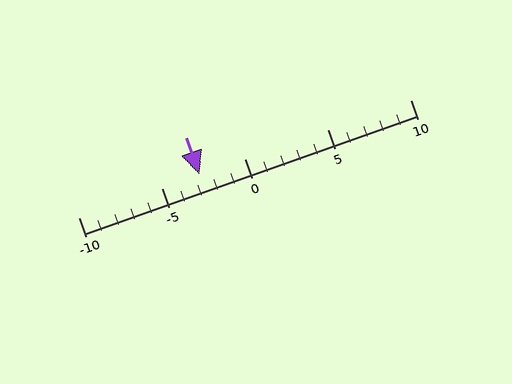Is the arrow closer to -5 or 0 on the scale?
The arrow is closer to -5.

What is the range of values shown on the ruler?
The ruler shows values from -10 to 10.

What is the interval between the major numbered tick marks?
The major tick marks are spaced 5 units apart.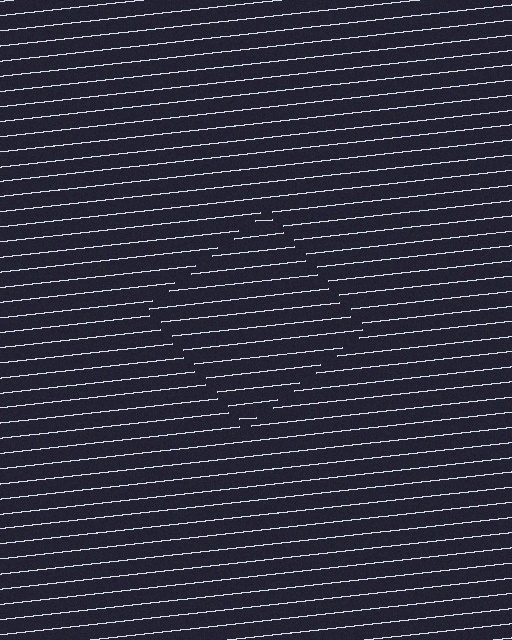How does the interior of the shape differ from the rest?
The interior of the shape contains the same grating, shifted by half a period — the contour is defined by the phase discontinuity where line-ends from the inner and outer gratings abut.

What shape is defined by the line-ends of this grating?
An illusory square. The interior of the shape contains the same grating, shifted by half a period — the contour is defined by the phase discontinuity where line-ends from the inner and outer gratings abut.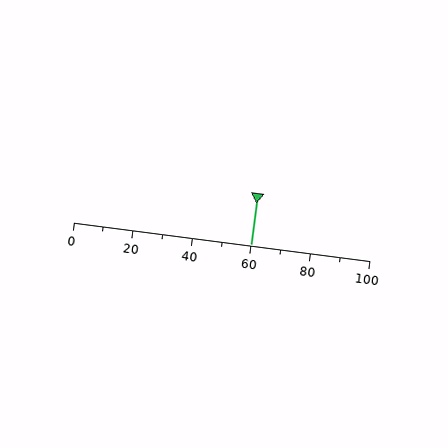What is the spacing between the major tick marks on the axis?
The major ticks are spaced 20 apart.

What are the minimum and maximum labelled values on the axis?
The axis runs from 0 to 100.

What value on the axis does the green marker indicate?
The marker indicates approximately 60.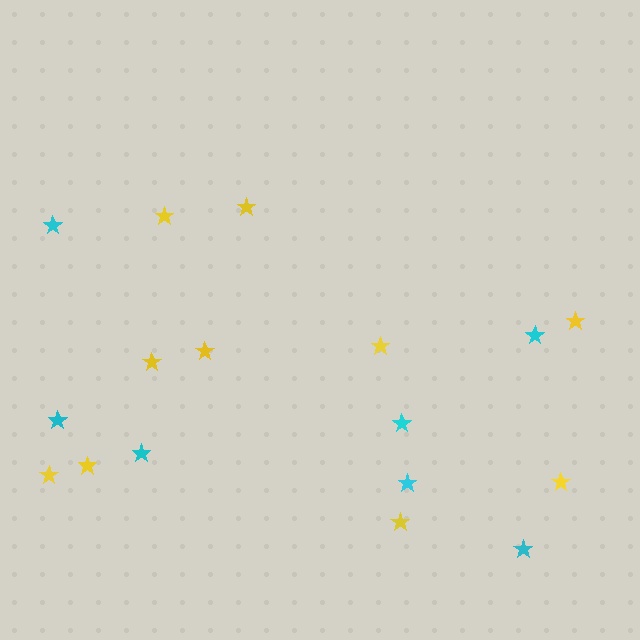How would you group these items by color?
There are 2 groups: one group of yellow stars (10) and one group of cyan stars (7).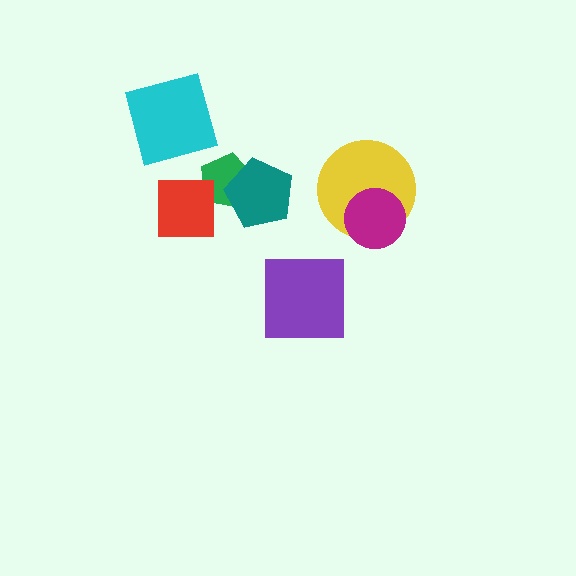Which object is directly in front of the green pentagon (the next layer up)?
The teal pentagon is directly in front of the green pentagon.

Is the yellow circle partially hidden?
Yes, it is partially covered by another shape.